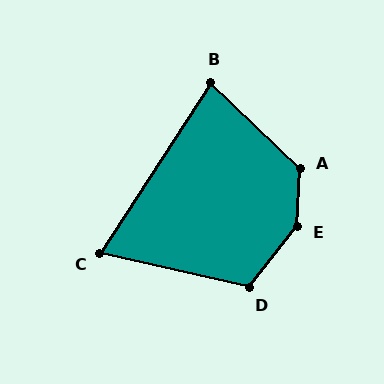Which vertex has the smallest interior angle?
C, at approximately 70 degrees.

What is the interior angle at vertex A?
Approximately 131 degrees (obtuse).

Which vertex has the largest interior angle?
E, at approximately 144 degrees.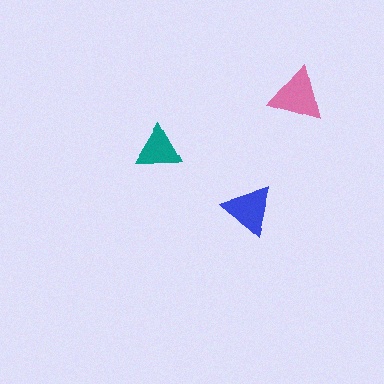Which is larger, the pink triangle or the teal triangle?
The pink one.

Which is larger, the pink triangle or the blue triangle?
The pink one.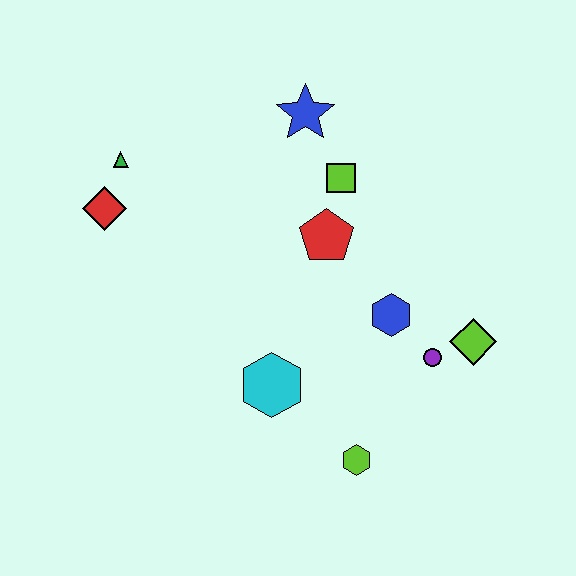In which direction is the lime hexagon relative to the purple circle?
The lime hexagon is below the purple circle.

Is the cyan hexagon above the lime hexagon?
Yes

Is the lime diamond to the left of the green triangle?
No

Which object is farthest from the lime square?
The lime hexagon is farthest from the lime square.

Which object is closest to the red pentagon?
The lime square is closest to the red pentagon.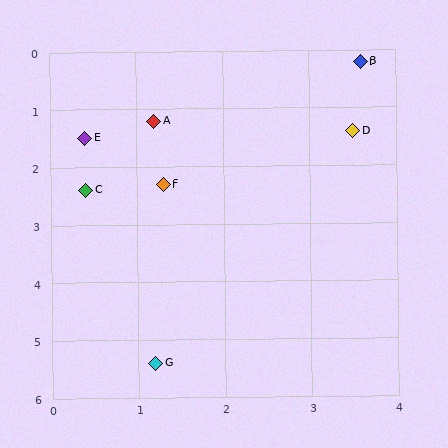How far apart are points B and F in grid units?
Points B and F are about 3.1 grid units apart.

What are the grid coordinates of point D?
Point D is at approximately (3.5, 1.4).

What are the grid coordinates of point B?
Point B is at approximately (3.6, 0.2).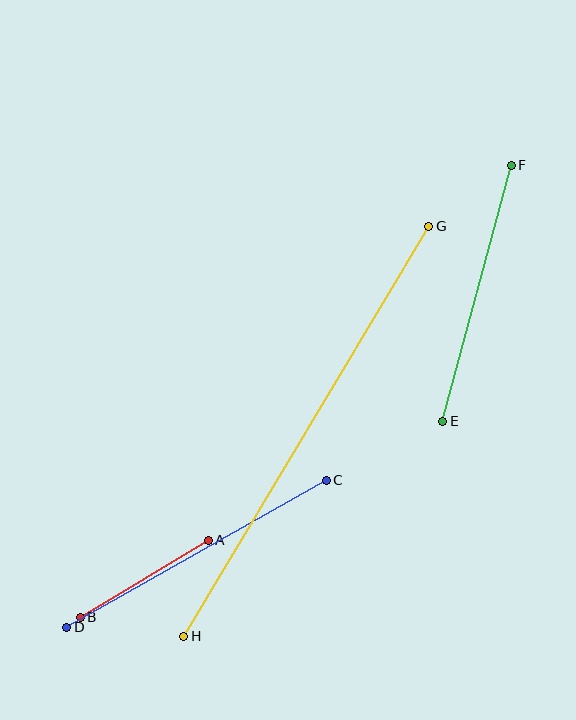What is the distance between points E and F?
The distance is approximately 265 pixels.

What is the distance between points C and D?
The distance is approximately 298 pixels.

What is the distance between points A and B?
The distance is approximately 149 pixels.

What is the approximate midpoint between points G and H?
The midpoint is at approximately (306, 431) pixels.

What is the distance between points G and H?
The distance is approximately 477 pixels.